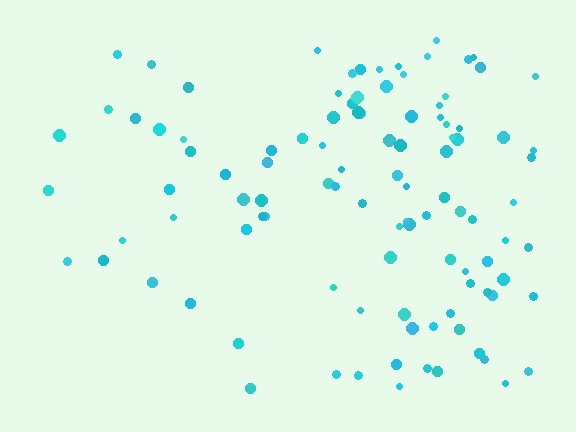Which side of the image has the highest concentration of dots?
The right.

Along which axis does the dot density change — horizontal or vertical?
Horizontal.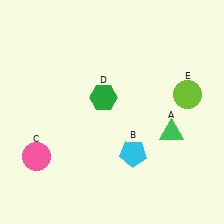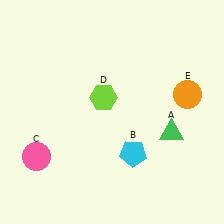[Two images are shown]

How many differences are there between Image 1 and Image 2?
There are 2 differences between the two images.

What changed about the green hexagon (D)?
In Image 1, D is green. In Image 2, it changed to lime.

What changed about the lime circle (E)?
In Image 1, E is lime. In Image 2, it changed to orange.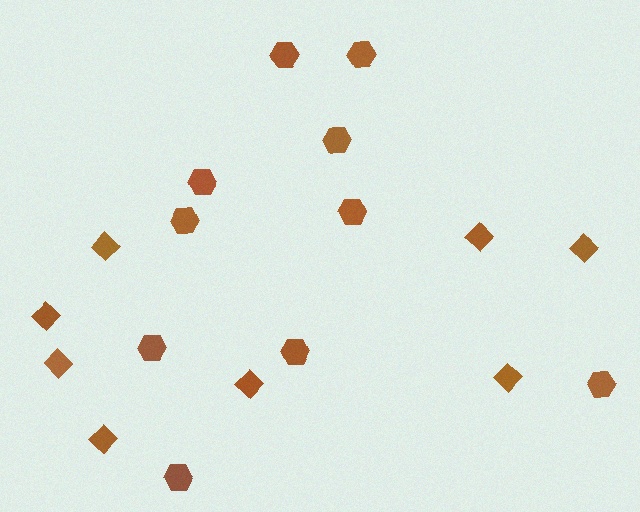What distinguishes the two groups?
There are 2 groups: one group of diamonds (8) and one group of hexagons (10).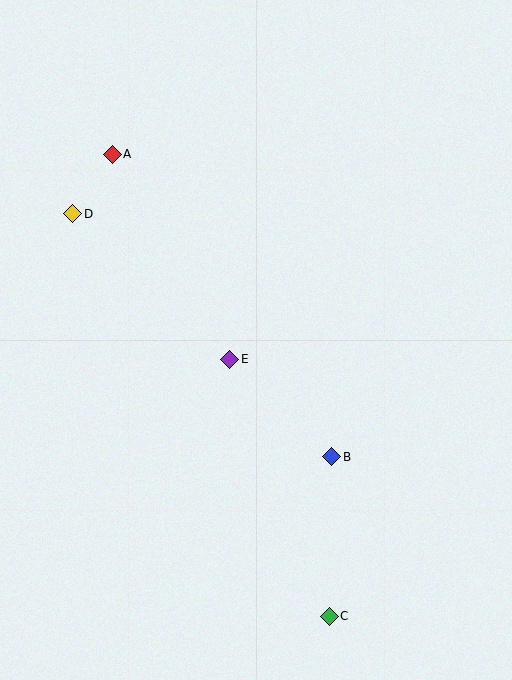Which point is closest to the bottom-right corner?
Point C is closest to the bottom-right corner.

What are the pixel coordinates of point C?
Point C is at (329, 616).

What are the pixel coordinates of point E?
Point E is at (230, 359).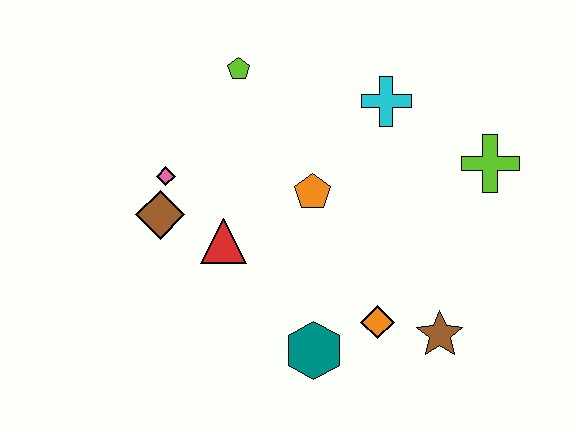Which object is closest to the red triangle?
The brown diamond is closest to the red triangle.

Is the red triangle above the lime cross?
No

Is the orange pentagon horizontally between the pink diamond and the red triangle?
No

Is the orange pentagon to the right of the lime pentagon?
Yes